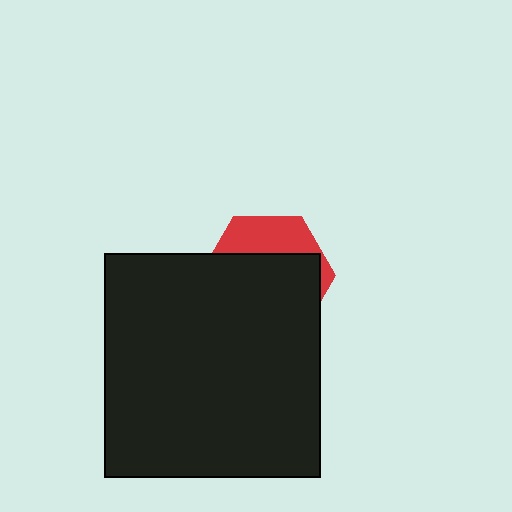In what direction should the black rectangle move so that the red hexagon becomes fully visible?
The black rectangle should move down. That is the shortest direction to clear the overlap and leave the red hexagon fully visible.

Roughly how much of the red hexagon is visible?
A small part of it is visible (roughly 31%).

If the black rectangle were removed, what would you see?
You would see the complete red hexagon.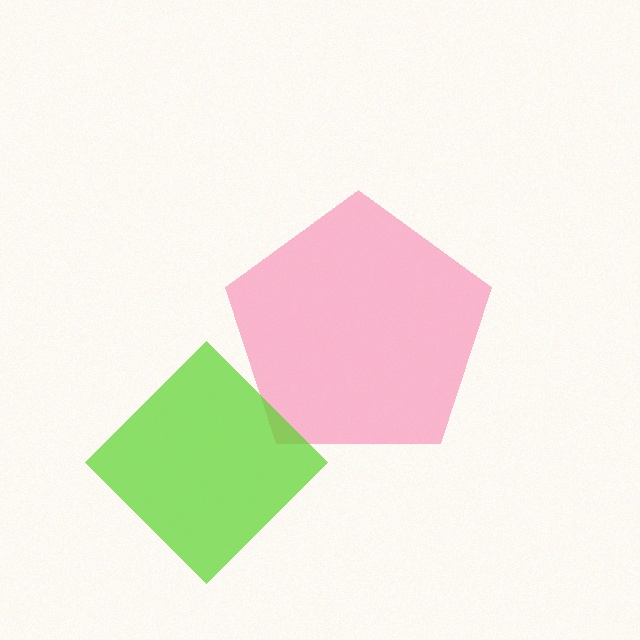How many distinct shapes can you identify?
There are 2 distinct shapes: a pink pentagon, a lime diamond.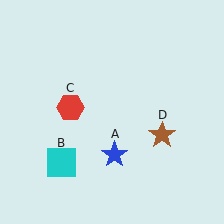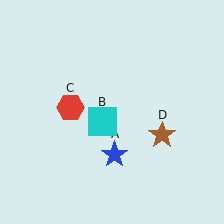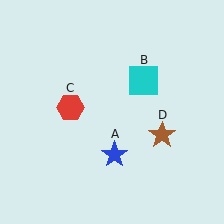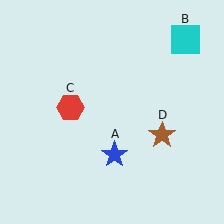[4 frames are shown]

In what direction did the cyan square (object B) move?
The cyan square (object B) moved up and to the right.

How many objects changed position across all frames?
1 object changed position: cyan square (object B).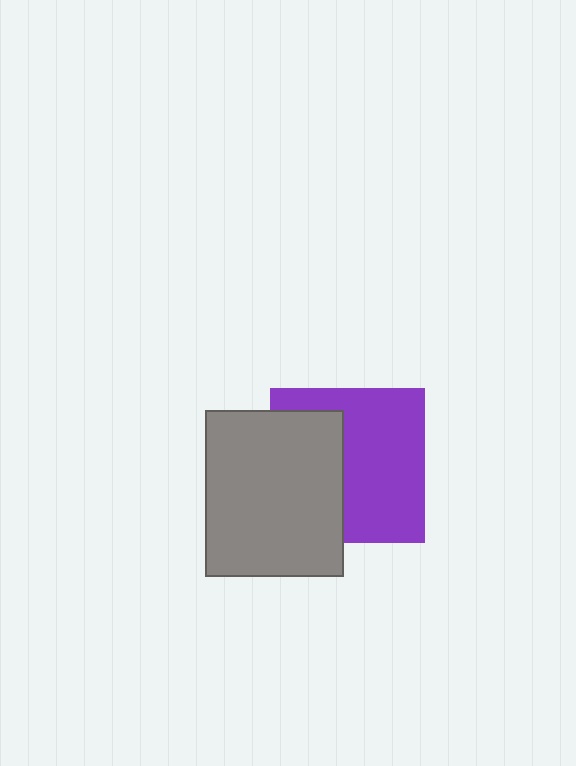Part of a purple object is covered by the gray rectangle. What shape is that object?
It is a square.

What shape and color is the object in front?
The object in front is a gray rectangle.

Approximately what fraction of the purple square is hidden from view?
Roughly 41% of the purple square is hidden behind the gray rectangle.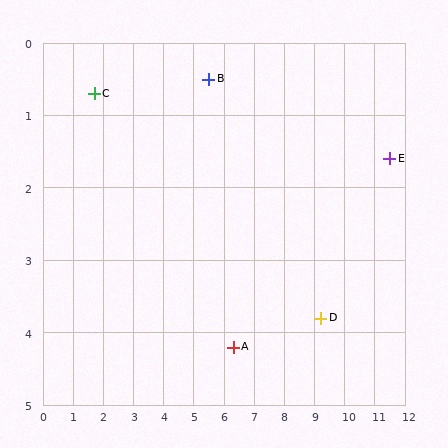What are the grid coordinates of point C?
Point C is at approximately (1.7, 0.7).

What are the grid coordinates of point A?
Point A is at approximately (6.3, 4.2).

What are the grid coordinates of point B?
Point B is at approximately (5.5, 0.5).